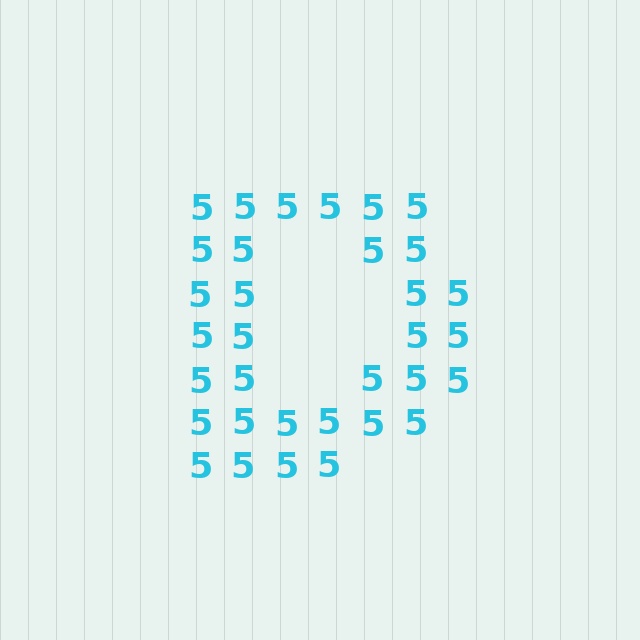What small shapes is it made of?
It is made of small digit 5's.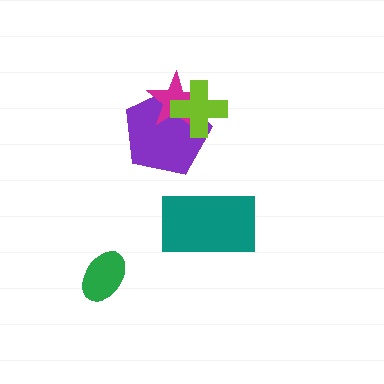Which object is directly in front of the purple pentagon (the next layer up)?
The magenta star is directly in front of the purple pentagon.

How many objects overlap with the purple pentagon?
2 objects overlap with the purple pentagon.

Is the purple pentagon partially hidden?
Yes, it is partially covered by another shape.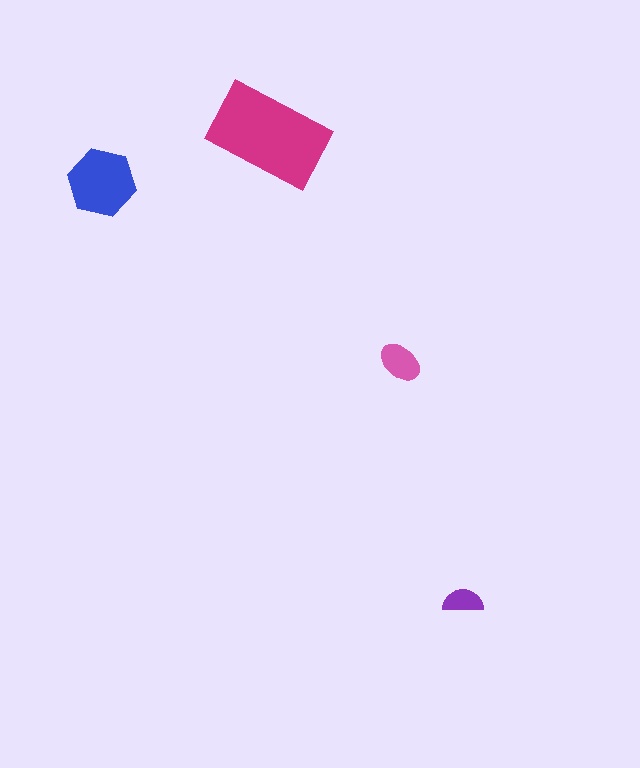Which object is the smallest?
The purple semicircle.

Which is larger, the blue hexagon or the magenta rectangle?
The magenta rectangle.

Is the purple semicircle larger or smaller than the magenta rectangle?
Smaller.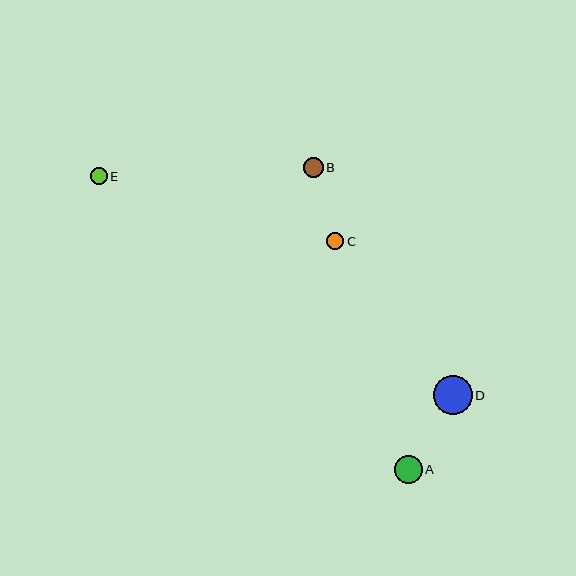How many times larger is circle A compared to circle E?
Circle A is approximately 1.7 times the size of circle E.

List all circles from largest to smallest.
From largest to smallest: D, A, B, C, E.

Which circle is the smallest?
Circle E is the smallest with a size of approximately 16 pixels.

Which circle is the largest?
Circle D is the largest with a size of approximately 39 pixels.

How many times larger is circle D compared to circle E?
Circle D is approximately 2.3 times the size of circle E.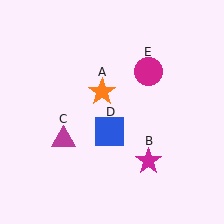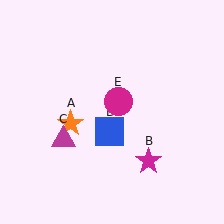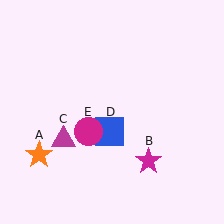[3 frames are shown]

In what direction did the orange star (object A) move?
The orange star (object A) moved down and to the left.